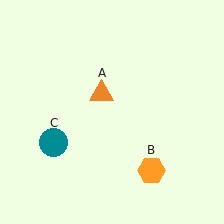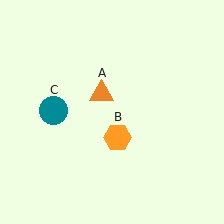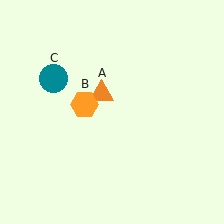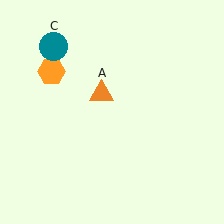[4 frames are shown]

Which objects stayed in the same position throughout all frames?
Orange triangle (object A) remained stationary.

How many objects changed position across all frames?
2 objects changed position: orange hexagon (object B), teal circle (object C).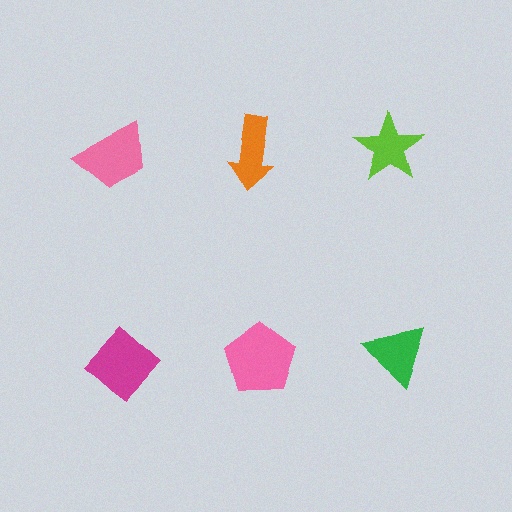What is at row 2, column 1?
A magenta diamond.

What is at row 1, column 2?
An orange arrow.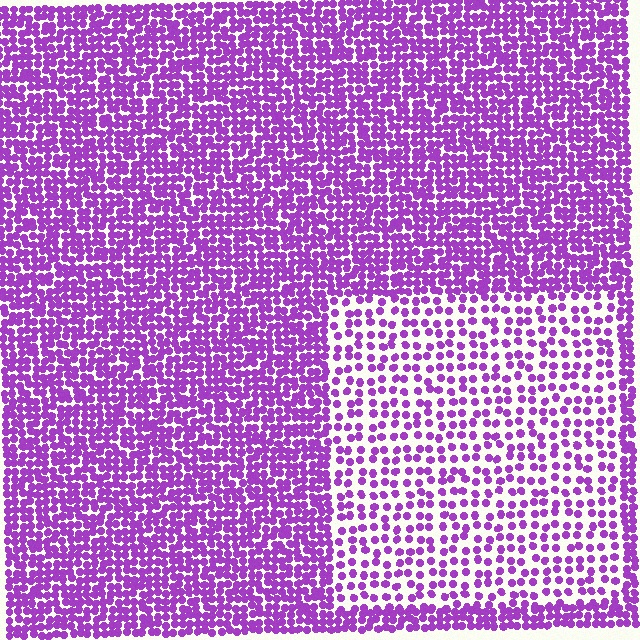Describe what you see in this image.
The image contains small purple elements arranged at two different densities. A rectangle-shaped region is visible where the elements are less densely packed than the surrounding area.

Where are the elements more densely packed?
The elements are more densely packed outside the rectangle boundary.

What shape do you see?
I see a rectangle.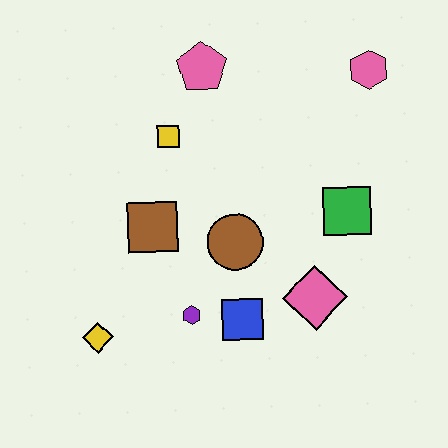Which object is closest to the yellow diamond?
The purple hexagon is closest to the yellow diamond.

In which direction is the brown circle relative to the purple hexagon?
The brown circle is above the purple hexagon.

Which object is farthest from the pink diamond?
The pink pentagon is farthest from the pink diamond.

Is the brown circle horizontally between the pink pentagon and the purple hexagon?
No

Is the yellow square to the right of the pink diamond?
No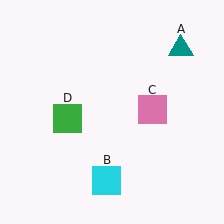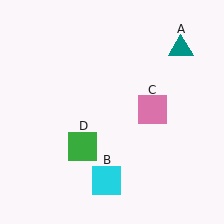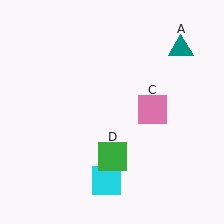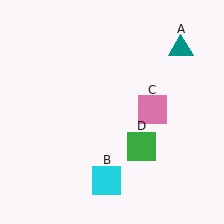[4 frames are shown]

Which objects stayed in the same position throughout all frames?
Teal triangle (object A) and cyan square (object B) and pink square (object C) remained stationary.